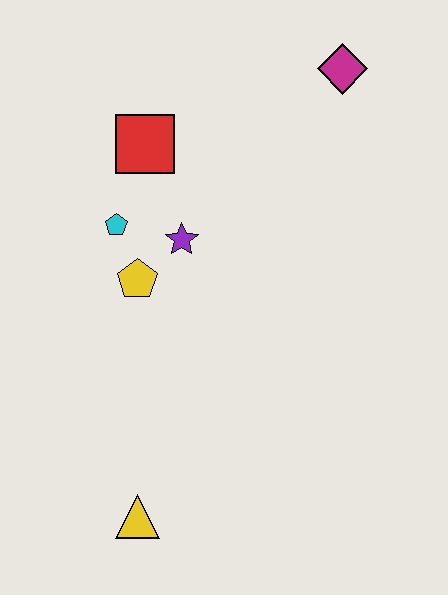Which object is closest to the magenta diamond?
The red square is closest to the magenta diamond.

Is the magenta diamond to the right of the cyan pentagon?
Yes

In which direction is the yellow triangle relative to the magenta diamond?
The yellow triangle is below the magenta diamond.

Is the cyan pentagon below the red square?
Yes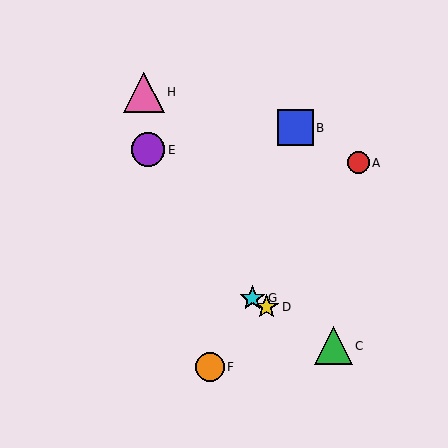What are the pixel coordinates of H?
Object H is at (144, 92).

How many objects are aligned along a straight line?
3 objects (C, D, G) are aligned along a straight line.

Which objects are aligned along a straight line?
Objects C, D, G are aligned along a straight line.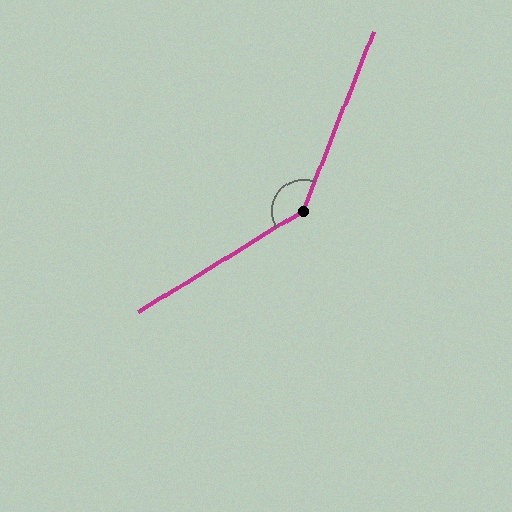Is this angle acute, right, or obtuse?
It is obtuse.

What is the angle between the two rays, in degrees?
Approximately 143 degrees.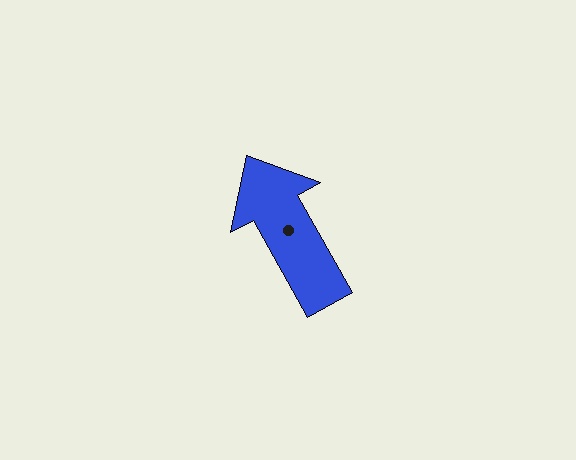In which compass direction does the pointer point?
Northwest.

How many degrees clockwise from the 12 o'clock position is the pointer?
Approximately 331 degrees.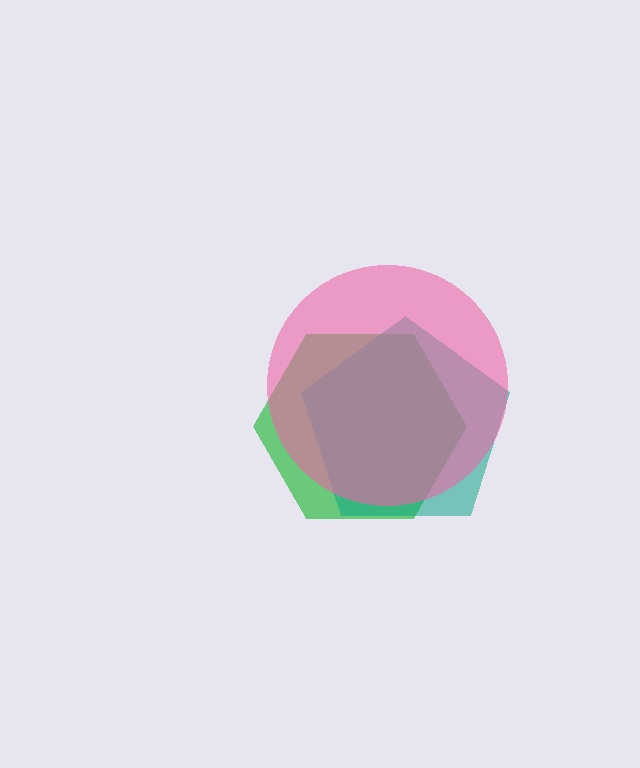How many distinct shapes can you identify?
There are 3 distinct shapes: a green hexagon, a teal pentagon, a pink circle.